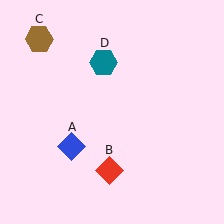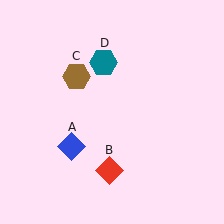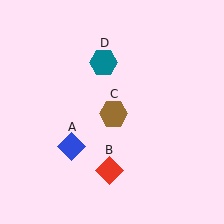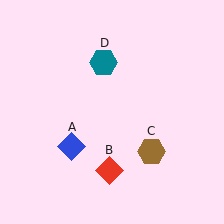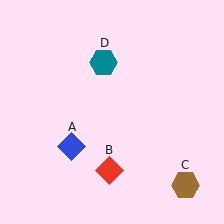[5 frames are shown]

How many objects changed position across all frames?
1 object changed position: brown hexagon (object C).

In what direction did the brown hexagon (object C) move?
The brown hexagon (object C) moved down and to the right.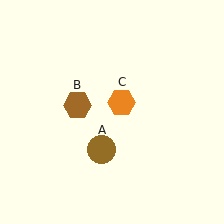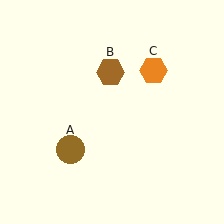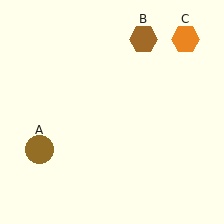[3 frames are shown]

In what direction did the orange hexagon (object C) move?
The orange hexagon (object C) moved up and to the right.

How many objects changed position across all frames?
3 objects changed position: brown circle (object A), brown hexagon (object B), orange hexagon (object C).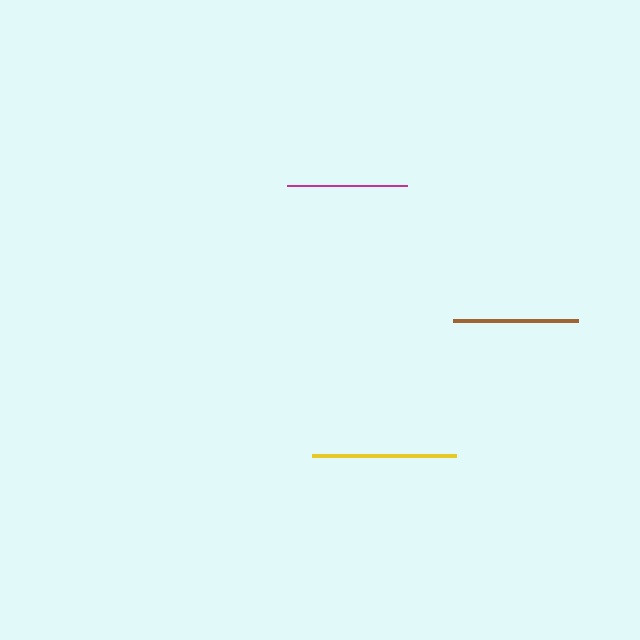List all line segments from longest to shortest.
From longest to shortest: yellow, brown, magenta.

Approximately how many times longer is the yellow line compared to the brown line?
The yellow line is approximately 1.1 times the length of the brown line.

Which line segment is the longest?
The yellow line is the longest at approximately 143 pixels.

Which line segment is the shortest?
The magenta line is the shortest at approximately 121 pixels.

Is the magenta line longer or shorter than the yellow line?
The yellow line is longer than the magenta line.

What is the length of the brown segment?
The brown segment is approximately 125 pixels long.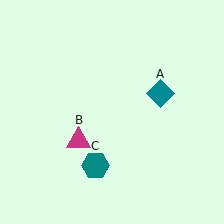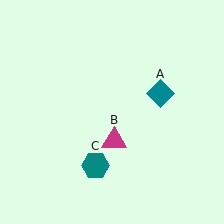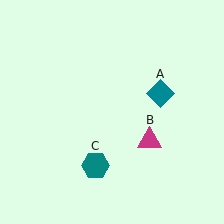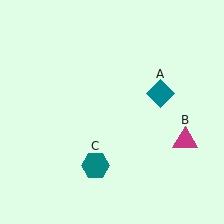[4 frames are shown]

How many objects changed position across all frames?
1 object changed position: magenta triangle (object B).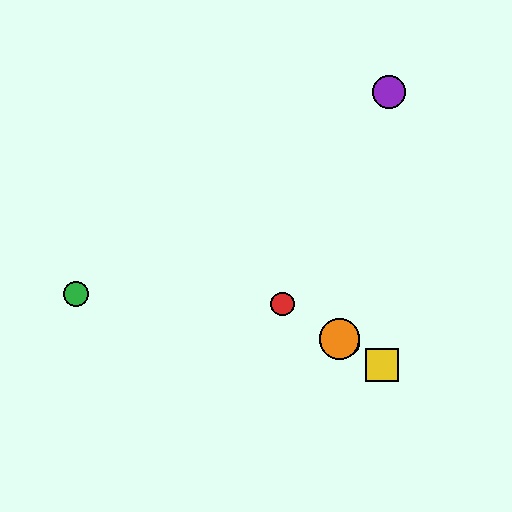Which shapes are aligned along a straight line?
The red circle, the blue circle, the yellow square, the orange circle are aligned along a straight line.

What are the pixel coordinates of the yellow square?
The yellow square is at (382, 365).